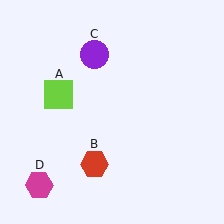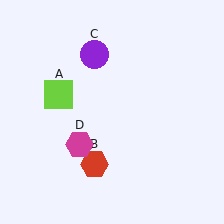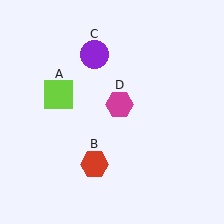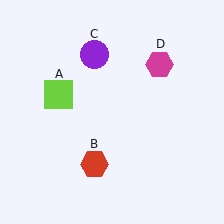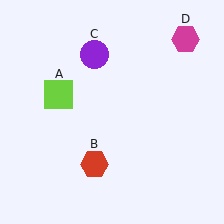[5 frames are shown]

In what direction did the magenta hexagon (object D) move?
The magenta hexagon (object D) moved up and to the right.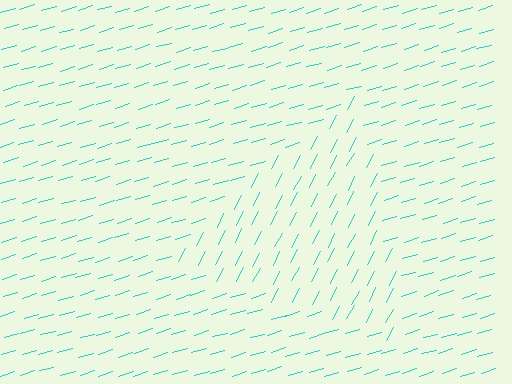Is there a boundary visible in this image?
Yes, there is a texture boundary formed by a change in line orientation.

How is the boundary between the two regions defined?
The boundary is defined purely by a change in line orientation (approximately 45 degrees difference). All lines are the same color and thickness.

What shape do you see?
I see a triangle.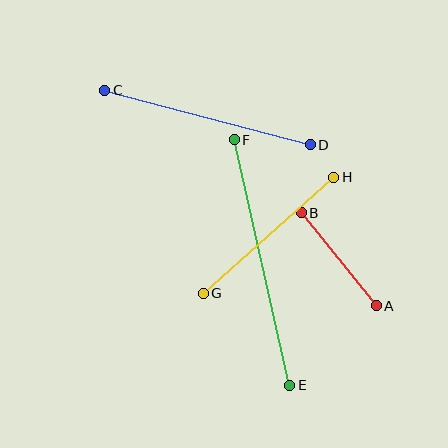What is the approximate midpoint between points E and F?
The midpoint is at approximately (262, 262) pixels.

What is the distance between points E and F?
The distance is approximately 252 pixels.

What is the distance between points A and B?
The distance is approximately 119 pixels.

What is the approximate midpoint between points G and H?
The midpoint is at approximately (268, 235) pixels.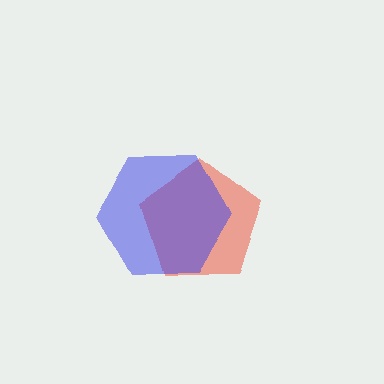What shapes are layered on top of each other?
The layered shapes are: a red pentagon, a blue hexagon.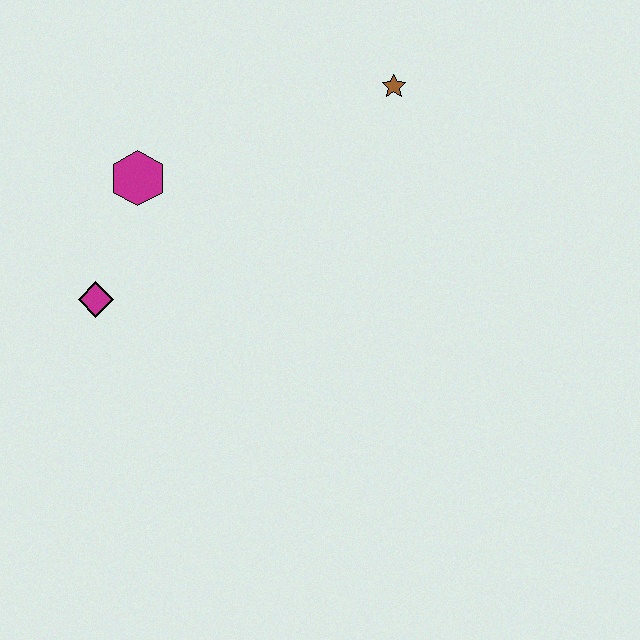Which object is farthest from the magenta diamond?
The brown star is farthest from the magenta diamond.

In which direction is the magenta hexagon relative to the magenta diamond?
The magenta hexagon is above the magenta diamond.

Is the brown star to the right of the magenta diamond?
Yes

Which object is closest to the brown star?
The magenta hexagon is closest to the brown star.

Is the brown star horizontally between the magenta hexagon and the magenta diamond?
No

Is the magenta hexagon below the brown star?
Yes